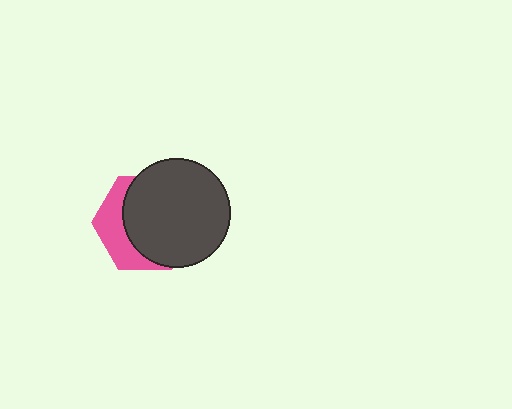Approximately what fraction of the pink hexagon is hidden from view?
Roughly 67% of the pink hexagon is hidden behind the dark gray circle.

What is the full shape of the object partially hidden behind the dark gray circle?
The partially hidden object is a pink hexagon.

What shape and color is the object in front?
The object in front is a dark gray circle.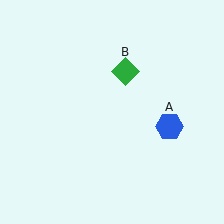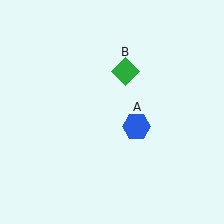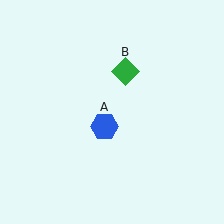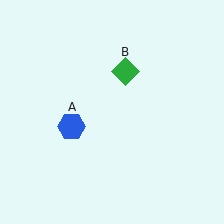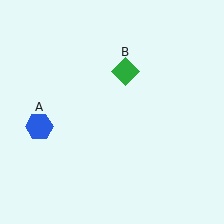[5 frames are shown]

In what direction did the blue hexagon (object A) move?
The blue hexagon (object A) moved left.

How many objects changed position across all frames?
1 object changed position: blue hexagon (object A).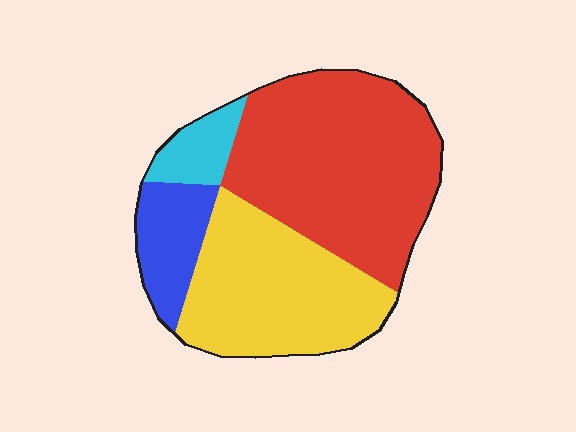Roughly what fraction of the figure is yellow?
Yellow covers about 35% of the figure.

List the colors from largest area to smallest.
From largest to smallest: red, yellow, blue, cyan.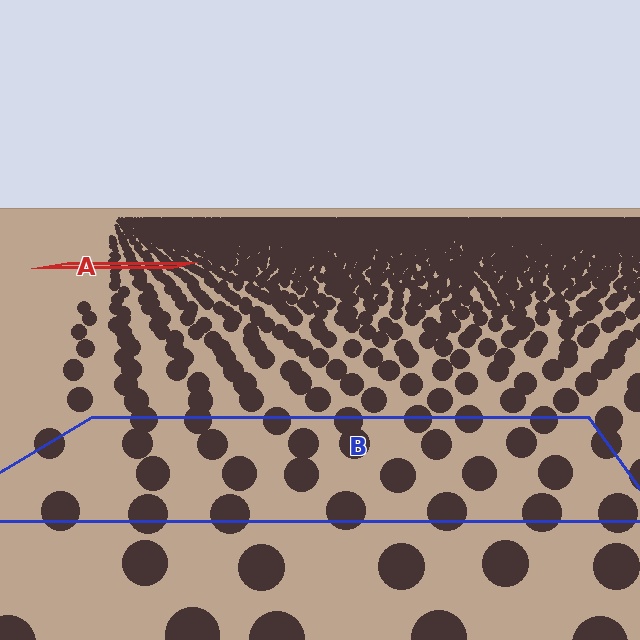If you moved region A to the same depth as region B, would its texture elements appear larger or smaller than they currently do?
They would appear larger. At a closer depth, the same texture elements are projected at a bigger on-screen size.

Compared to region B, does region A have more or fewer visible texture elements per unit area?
Region A has more texture elements per unit area — they are packed more densely because it is farther away.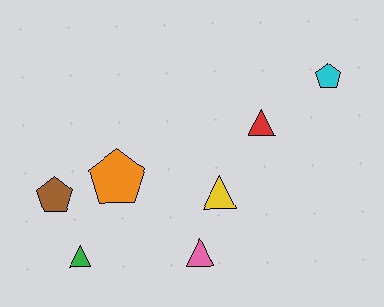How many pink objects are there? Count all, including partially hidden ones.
There is 1 pink object.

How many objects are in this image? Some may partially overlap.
There are 7 objects.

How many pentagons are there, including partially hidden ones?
There are 3 pentagons.